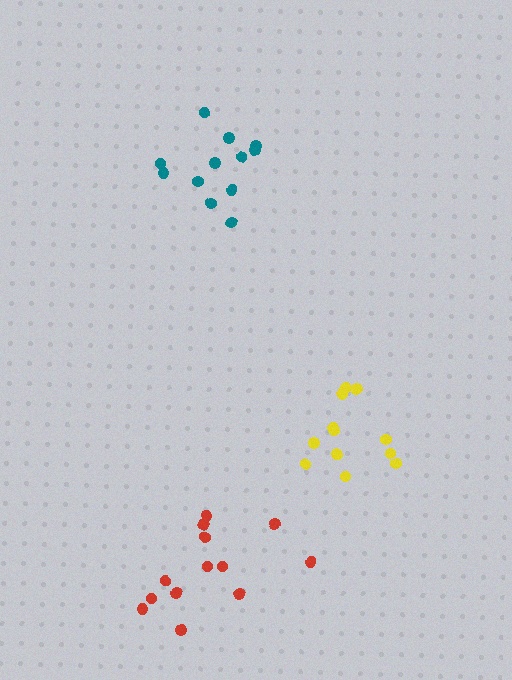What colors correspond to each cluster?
The clusters are colored: red, teal, yellow.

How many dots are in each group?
Group 1: 13 dots, Group 2: 12 dots, Group 3: 12 dots (37 total).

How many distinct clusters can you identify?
There are 3 distinct clusters.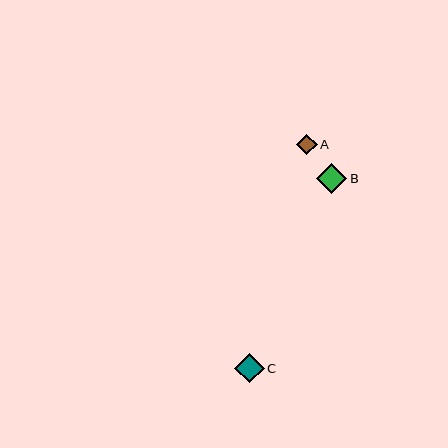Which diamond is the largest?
Diamond B is the largest with a size of approximately 30 pixels.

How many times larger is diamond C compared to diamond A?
Diamond C is approximately 1.4 times the size of diamond A.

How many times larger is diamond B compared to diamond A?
Diamond B is approximately 1.5 times the size of diamond A.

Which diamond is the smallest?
Diamond A is the smallest with a size of approximately 21 pixels.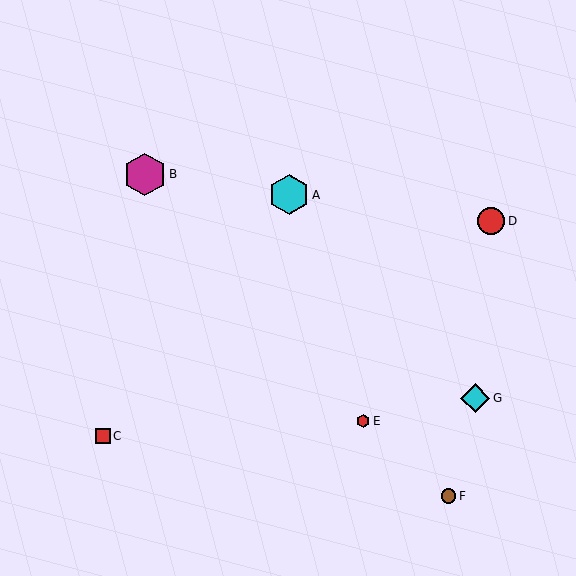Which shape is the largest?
The magenta hexagon (labeled B) is the largest.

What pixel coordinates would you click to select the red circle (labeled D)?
Click at (491, 221) to select the red circle D.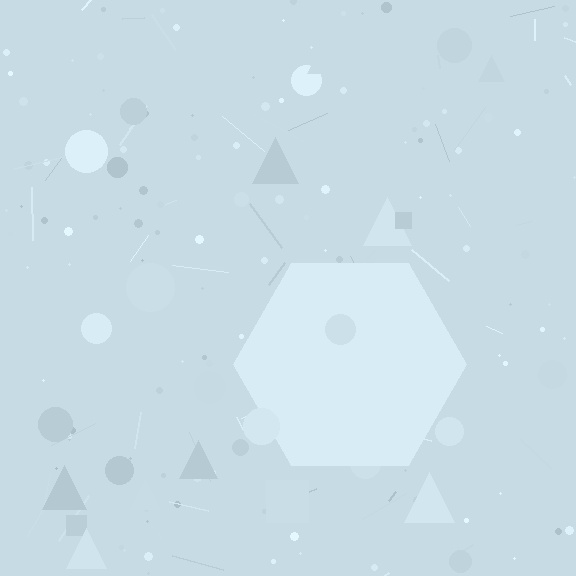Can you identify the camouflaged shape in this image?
The camouflaged shape is a hexagon.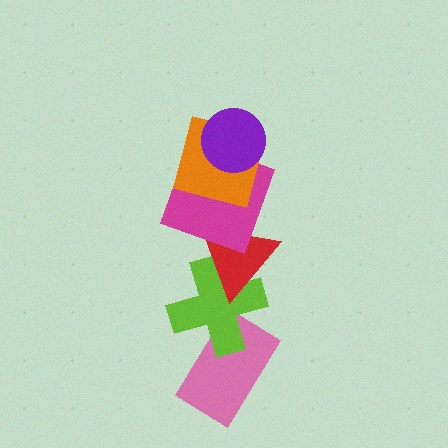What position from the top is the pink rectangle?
The pink rectangle is 6th from the top.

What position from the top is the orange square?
The orange square is 2nd from the top.